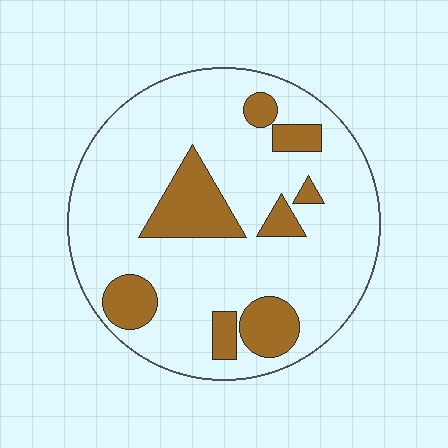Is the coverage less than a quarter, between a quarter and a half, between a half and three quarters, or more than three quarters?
Less than a quarter.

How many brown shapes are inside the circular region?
8.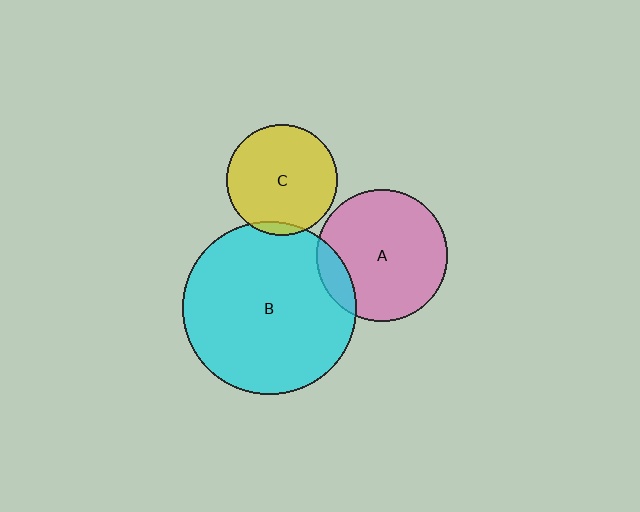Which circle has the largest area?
Circle B (cyan).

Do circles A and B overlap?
Yes.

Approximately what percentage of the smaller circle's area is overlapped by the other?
Approximately 10%.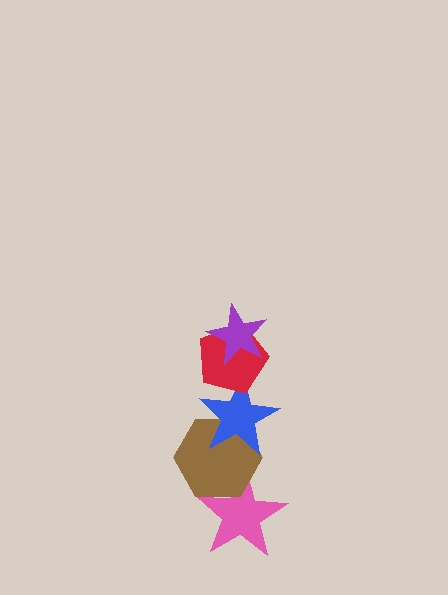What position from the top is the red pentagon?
The red pentagon is 2nd from the top.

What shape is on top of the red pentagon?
The purple star is on top of the red pentagon.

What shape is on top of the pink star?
The brown hexagon is on top of the pink star.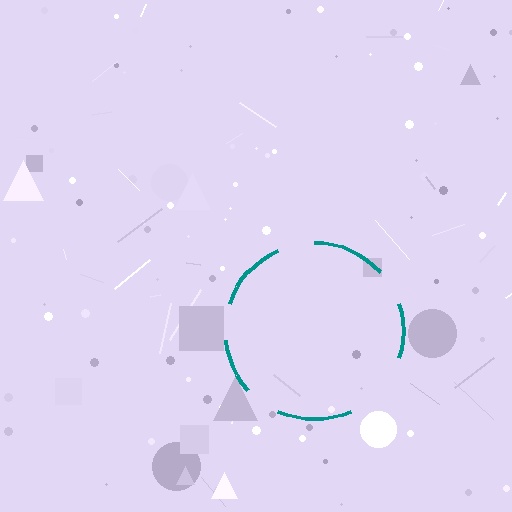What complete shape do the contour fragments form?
The contour fragments form a circle.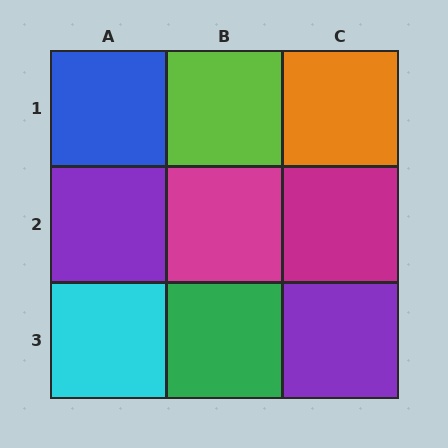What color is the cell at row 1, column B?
Lime.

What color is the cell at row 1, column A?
Blue.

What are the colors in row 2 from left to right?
Purple, magenta, magenta.